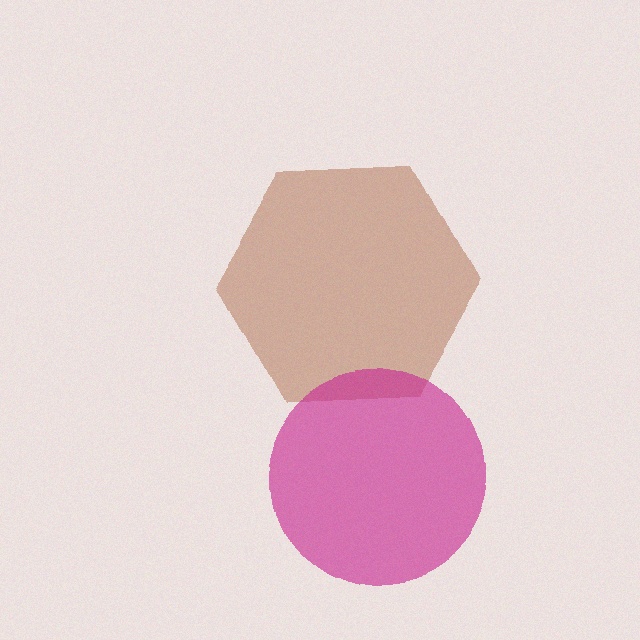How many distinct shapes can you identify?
There are 2 distinct shapes: a brown hexagon, a magenta circle.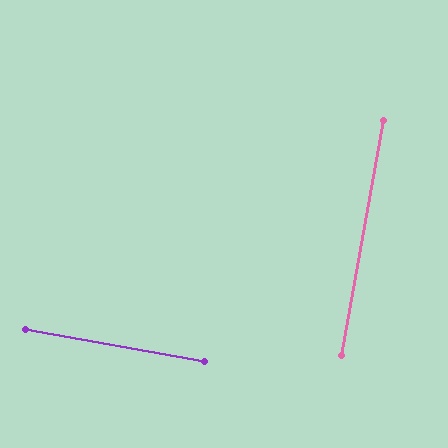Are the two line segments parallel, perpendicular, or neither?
Perpendicular — they meet at approximately 90°.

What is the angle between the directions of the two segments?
Approximately 90 degrees.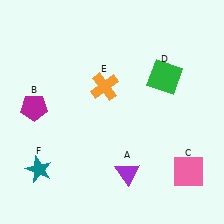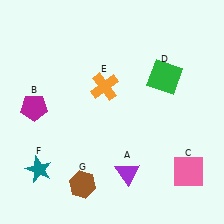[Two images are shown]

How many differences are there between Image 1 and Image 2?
There is 1 difference between the two images.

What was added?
A brown hexagon (G) was added in Image 2.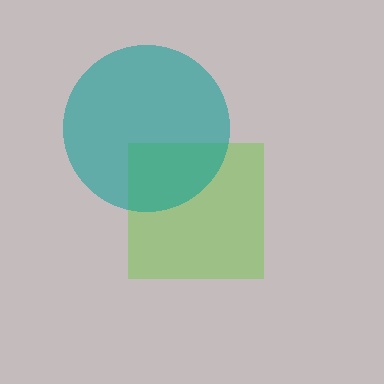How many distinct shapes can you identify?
There are 2 distinct shapes: a lime square, a teal circle.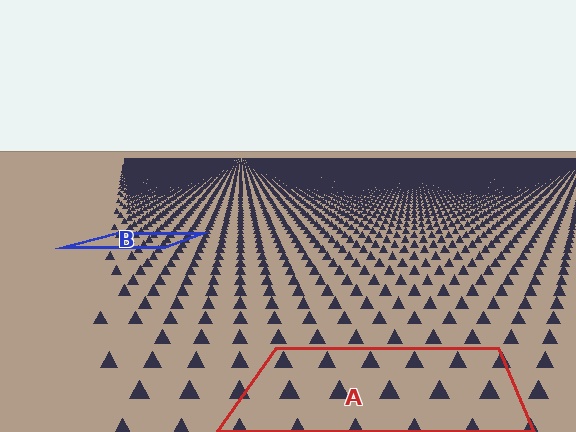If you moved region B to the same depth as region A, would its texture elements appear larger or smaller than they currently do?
They would appear larger. At a closer depth, the same texture elements are projected at a bigger on-screen size.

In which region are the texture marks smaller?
The texture marks are smaller in region B, because it is farther away.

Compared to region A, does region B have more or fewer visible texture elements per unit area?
Region B has more texture elements per unit area — they are packed more densely because it is farther away.